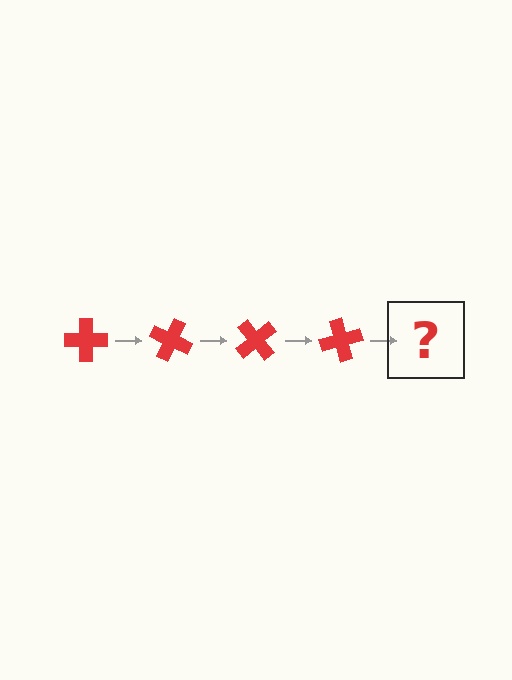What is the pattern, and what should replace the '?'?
The pattern is that the cross rotates 25 degrees each step. The '?' should be a red cross rotated 100 degrees.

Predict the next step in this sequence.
The next step is a red cross rotated 100 degrees.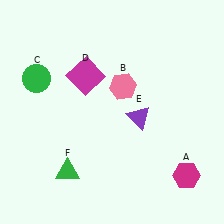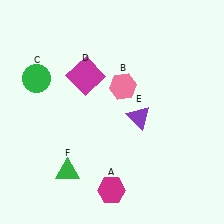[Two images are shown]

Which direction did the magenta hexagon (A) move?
The magenta hexagon (A) moved left.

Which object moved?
The magenta hexagon (A) moved left.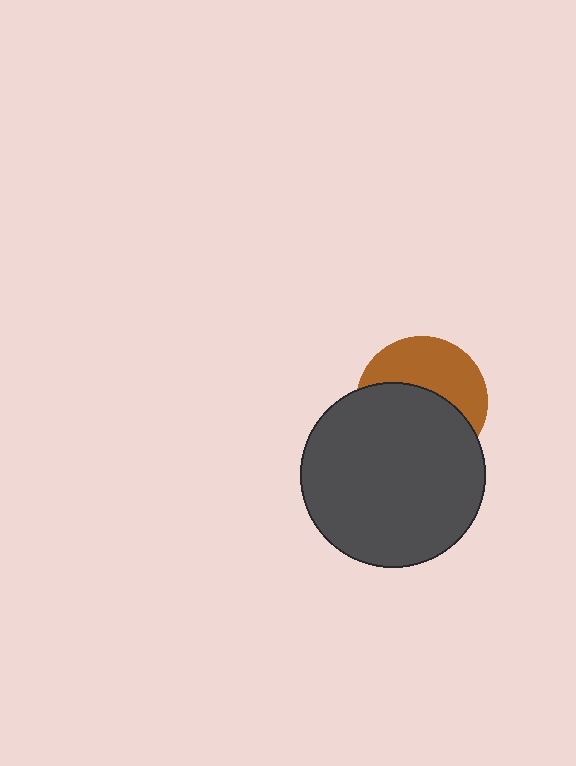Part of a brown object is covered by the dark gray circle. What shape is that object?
It is a circle.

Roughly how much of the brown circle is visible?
A small part of it is visible (roughly 44%).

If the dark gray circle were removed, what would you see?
You would see the complete brown circle.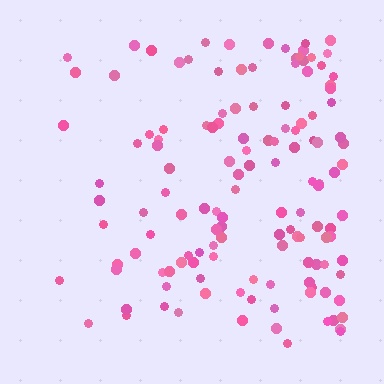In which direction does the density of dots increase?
From left to right, with the right side densest.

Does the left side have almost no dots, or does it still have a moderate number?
Still a moderate number, just noticeably fewer than the right.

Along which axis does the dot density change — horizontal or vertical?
Horizontal.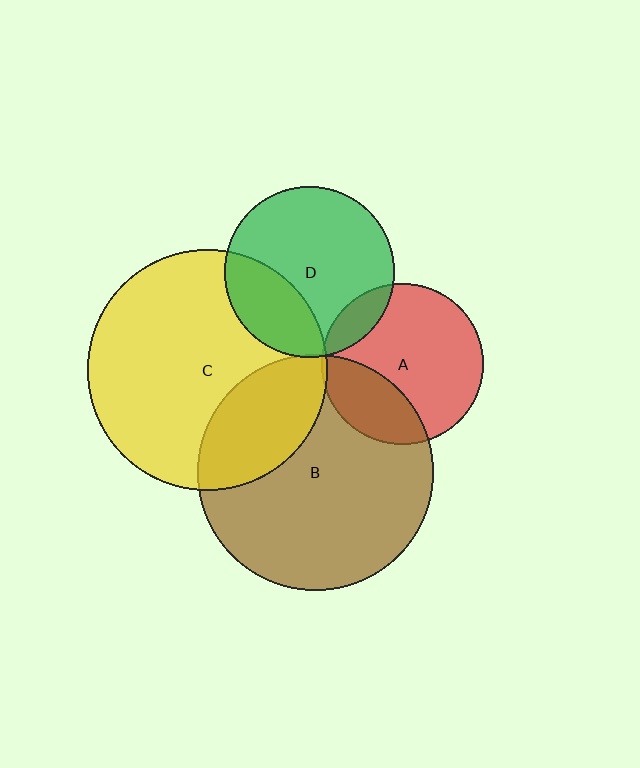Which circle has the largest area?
Circle C (yellow).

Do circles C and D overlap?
Yes.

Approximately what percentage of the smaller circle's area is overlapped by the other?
Approximately 30%.